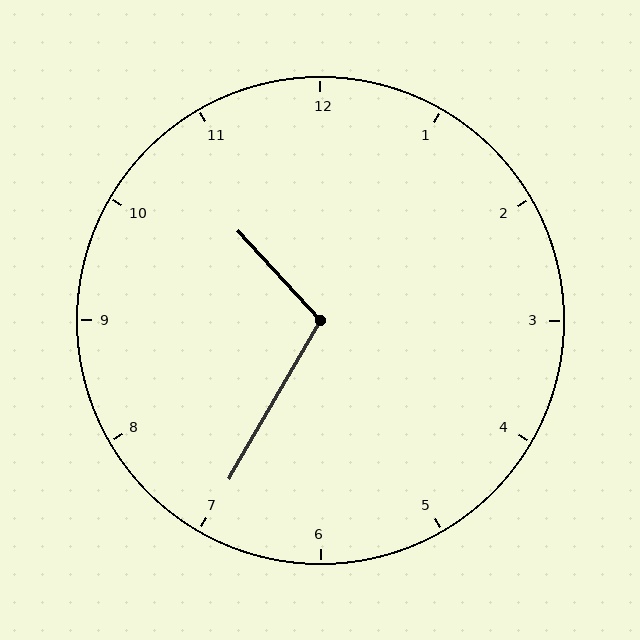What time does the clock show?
10:35.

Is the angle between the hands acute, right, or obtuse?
It is obtuse.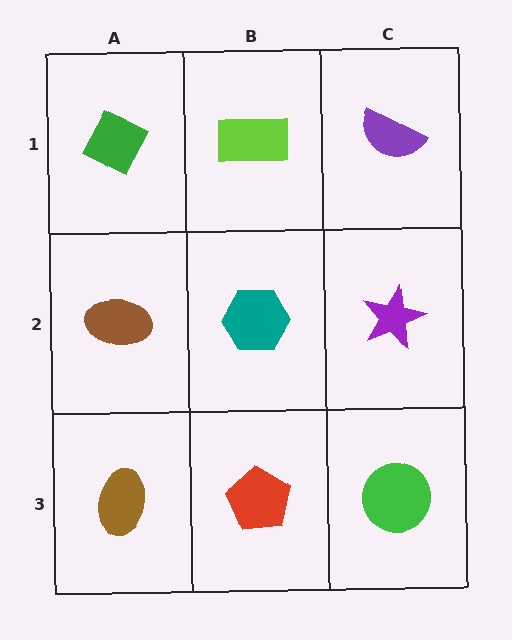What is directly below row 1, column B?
A teal hexagon.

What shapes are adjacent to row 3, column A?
A brown ellipse (row 2, column A), a red pentagon (row 3, column B).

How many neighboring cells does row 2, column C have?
3.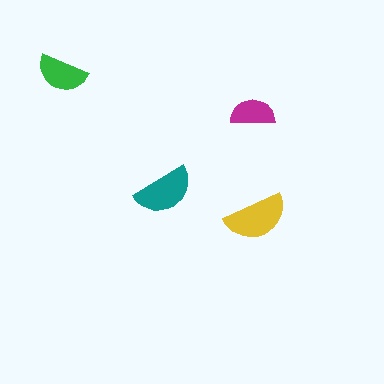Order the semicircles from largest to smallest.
the yellow one, the teal one, the green one, the magenta one.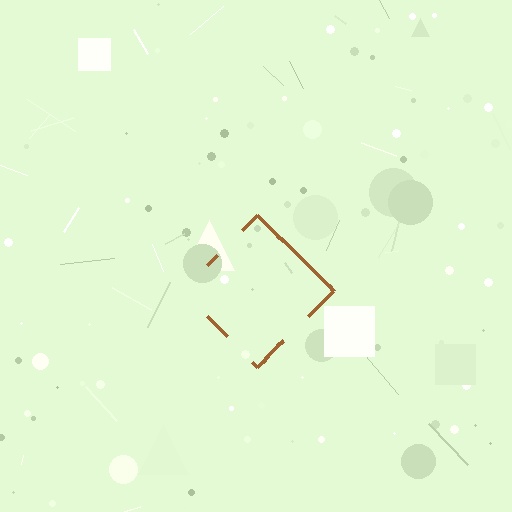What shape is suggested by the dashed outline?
The dashed outline suggests a diamond.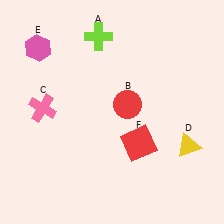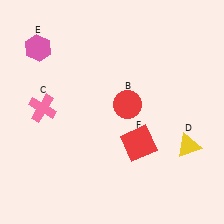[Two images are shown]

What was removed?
The lime cross (A) was removed in Image 2.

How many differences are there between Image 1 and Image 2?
There is 1 difference between the two images.